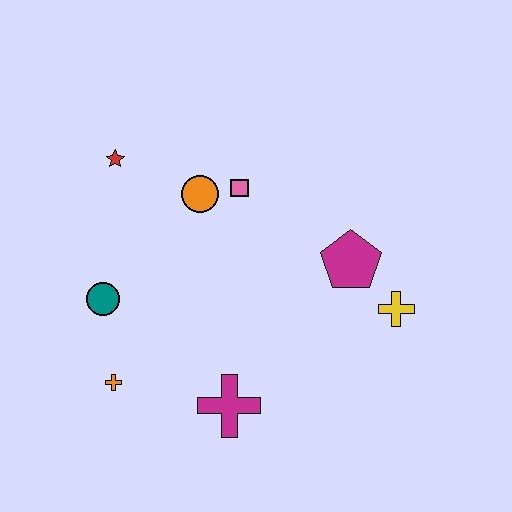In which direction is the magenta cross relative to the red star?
The magenta cross is below the red star.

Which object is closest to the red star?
The orange circle is closest to the red star.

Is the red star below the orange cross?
No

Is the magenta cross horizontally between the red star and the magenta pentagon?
Yes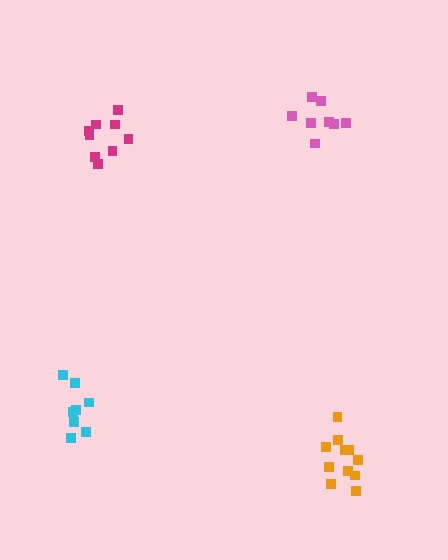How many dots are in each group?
Group 1: 8 dots, Group 2: 11 dots, Group 3: 8 dots, Group 4: 9 dots (36 total).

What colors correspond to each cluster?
The clusters are colored: pink, orange, cyan, magenta.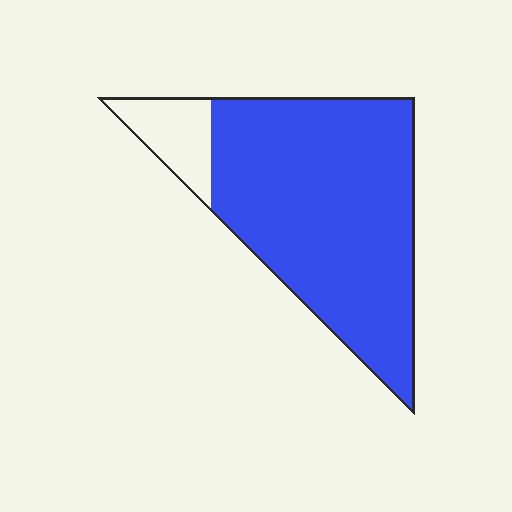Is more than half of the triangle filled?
Yes.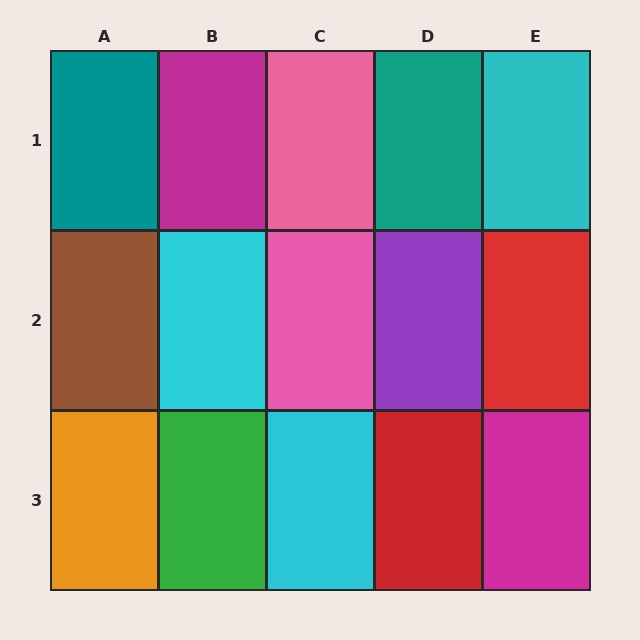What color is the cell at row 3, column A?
Orange.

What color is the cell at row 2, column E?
Red.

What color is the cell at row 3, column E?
Magenta.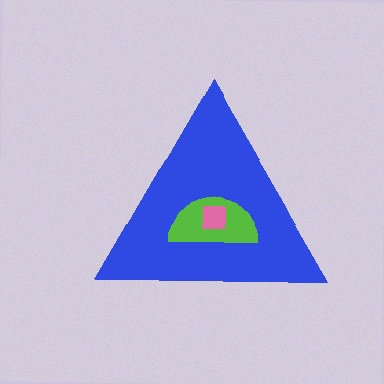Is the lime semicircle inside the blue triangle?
Yes.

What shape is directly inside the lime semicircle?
The pink square.